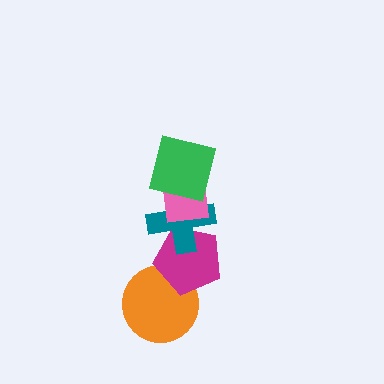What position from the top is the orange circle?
The orange circle is 5th from the top.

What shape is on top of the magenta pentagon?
The teal cross is on top of the magenta pentagon.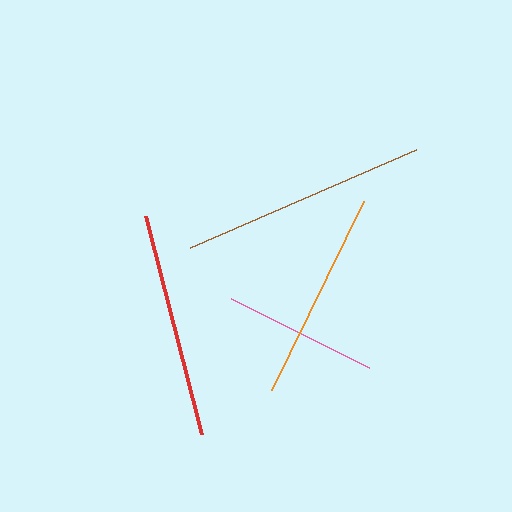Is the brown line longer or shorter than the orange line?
The brown line is longer than the orange line.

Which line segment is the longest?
The brown line is the longest at approximately 246 pixels.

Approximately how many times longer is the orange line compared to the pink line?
The orange line is approximately 1.4 times the length of the pink line.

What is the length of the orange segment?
The orange segment is approximately 210 pixels long.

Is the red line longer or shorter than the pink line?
The red line is longer than the pink line.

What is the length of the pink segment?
The pink segment is approximately 154 pixels long.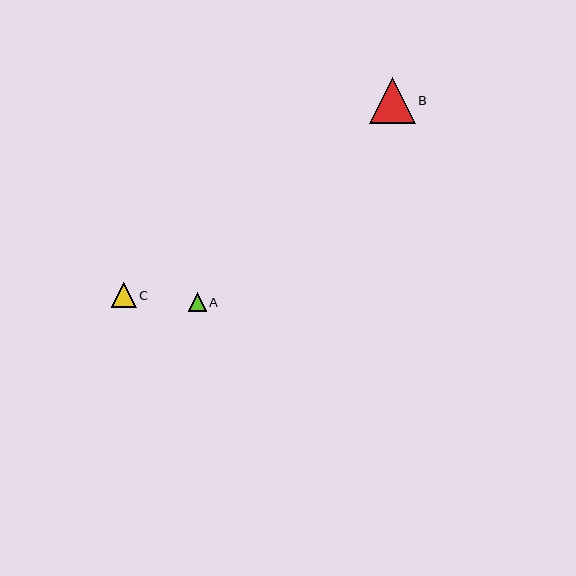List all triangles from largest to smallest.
From largest to smallest: B, C, A.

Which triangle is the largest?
Triangle B is the largest with a size of approximately 46 pixels.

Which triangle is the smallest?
Triangle A is the smallest with a size of approximately 18 pixels.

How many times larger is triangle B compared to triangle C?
Triangle B is approximately 1.8 times the size of triangle C.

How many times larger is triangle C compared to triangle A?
Triangle C is approximately 1.4 times the size of triangle A.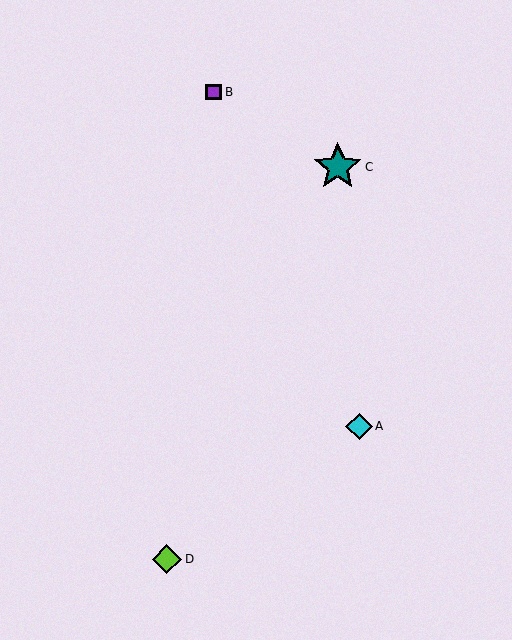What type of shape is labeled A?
Shape A is a cyan diamond.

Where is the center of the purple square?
The center of the purple square is at (214, 92).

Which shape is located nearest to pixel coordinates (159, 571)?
The lime diamond (labeled D) at (167, 559) is nearest to that location.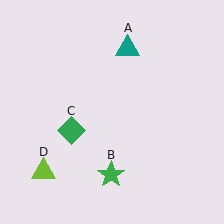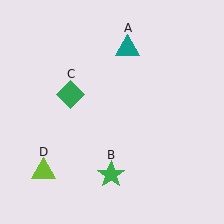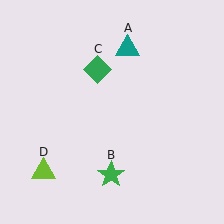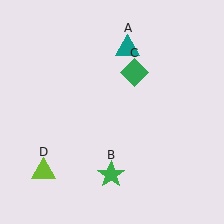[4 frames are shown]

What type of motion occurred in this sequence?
The green diamond (object C) rotated clockwise around the center of the scene.